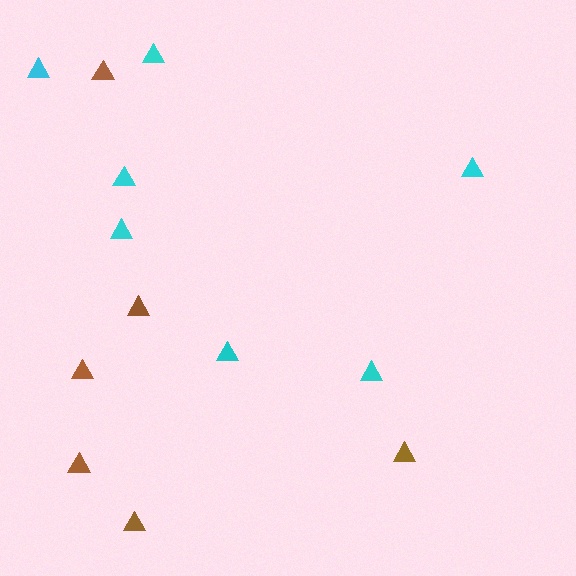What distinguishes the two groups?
There are 2 groups: one group of brown triangles (6) and one group of cyan triangles (7).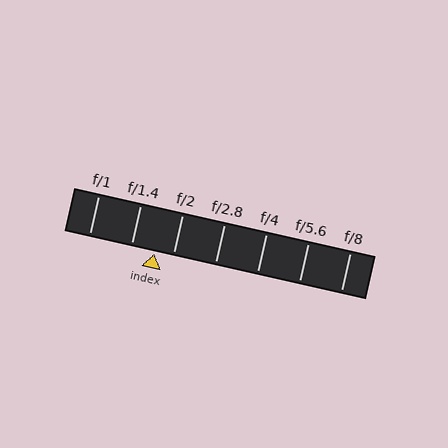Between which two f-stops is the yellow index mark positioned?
The index mark is between f/1.4 and f/2.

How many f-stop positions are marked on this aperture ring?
There are 7 f-stop positions marked.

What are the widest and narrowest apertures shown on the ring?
The widest aperture shown is f/1 and the narrowest is f/8.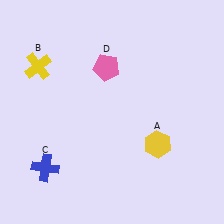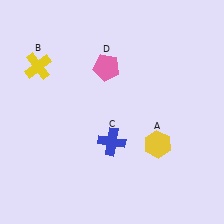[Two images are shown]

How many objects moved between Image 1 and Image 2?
1 object moved between the two images.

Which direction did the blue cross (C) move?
The blue cross (C) moved right.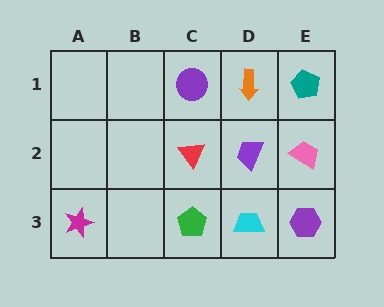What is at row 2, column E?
A pink trapezoid.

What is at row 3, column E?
A purple hexagon.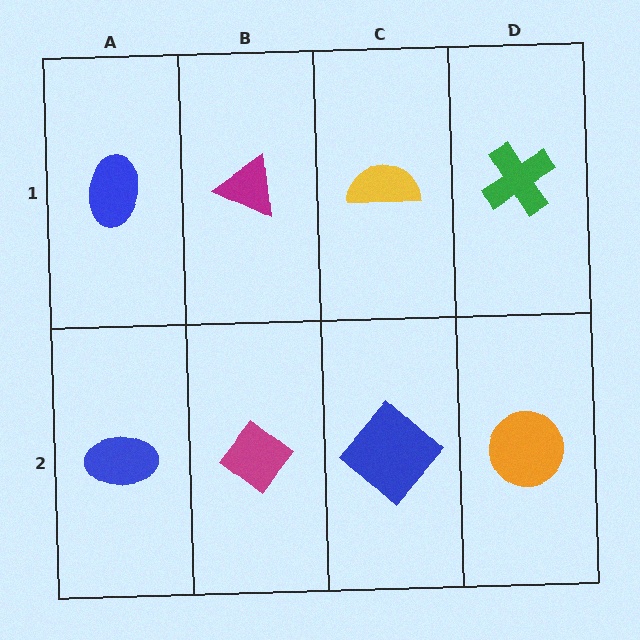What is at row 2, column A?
A blue ellipse.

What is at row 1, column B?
A magenta triangle.